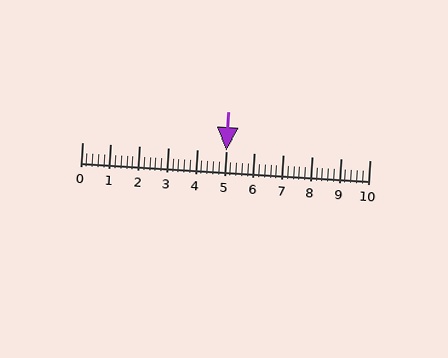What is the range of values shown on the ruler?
The ruler shows values from 0 to 10.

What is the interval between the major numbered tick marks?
The major tick marks are spaced 1 units apart.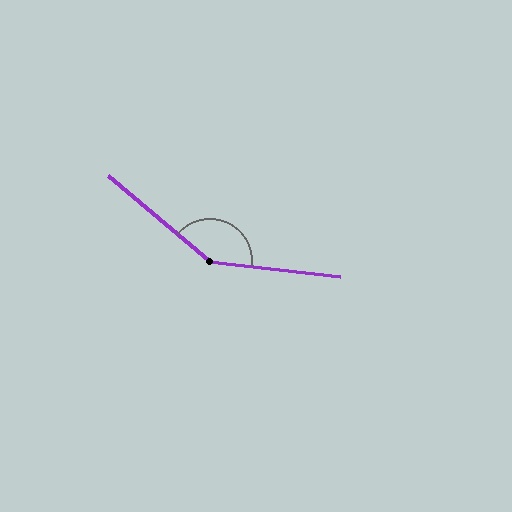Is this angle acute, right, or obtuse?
It is obtuse.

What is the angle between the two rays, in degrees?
Approximately 147 degrees.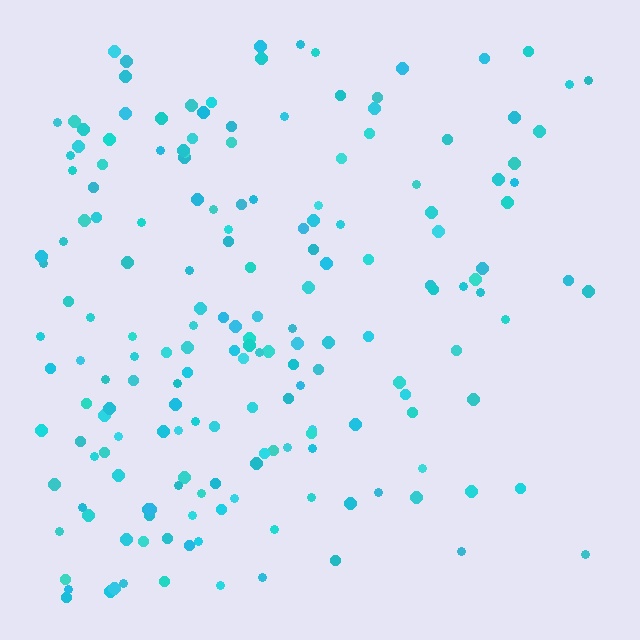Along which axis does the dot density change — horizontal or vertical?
Horizontal.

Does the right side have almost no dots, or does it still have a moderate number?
Still a moderate number, just noticeably fewer than the left.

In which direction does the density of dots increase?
From right to left, with the left side densest.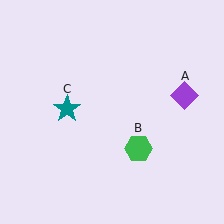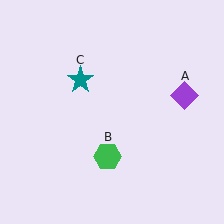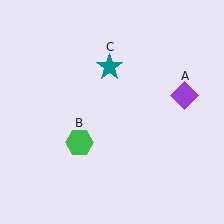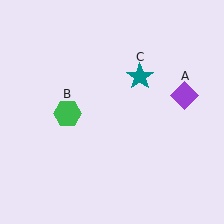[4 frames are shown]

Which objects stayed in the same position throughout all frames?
Purple diamond (object A) remained stationary.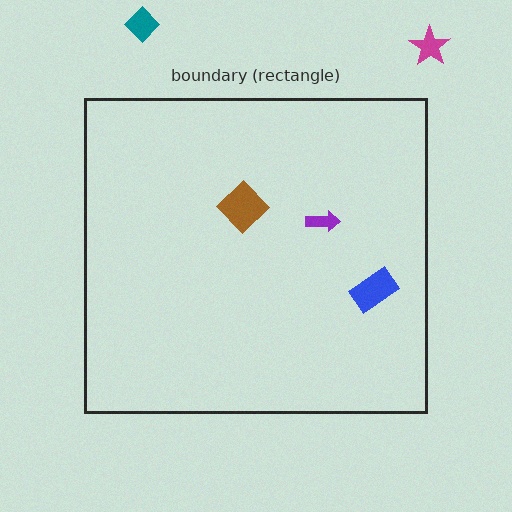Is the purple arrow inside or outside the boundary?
Inside.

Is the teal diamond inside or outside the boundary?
Outside.